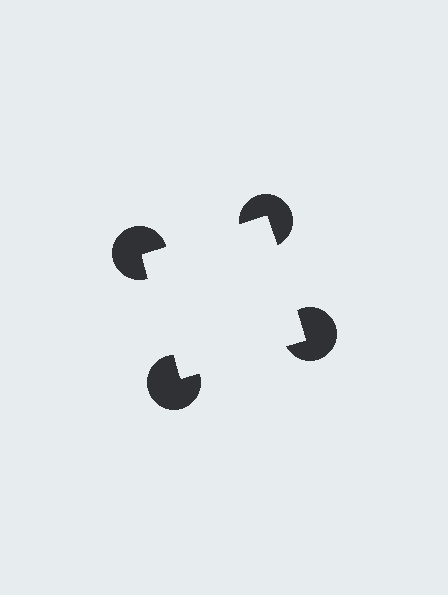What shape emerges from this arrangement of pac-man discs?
An illusory square — its edges are inferred from the aligned wedge cuts in the pac-man discs, not physically drawn.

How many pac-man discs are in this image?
There are 4 — one at each vertex of the illusory square.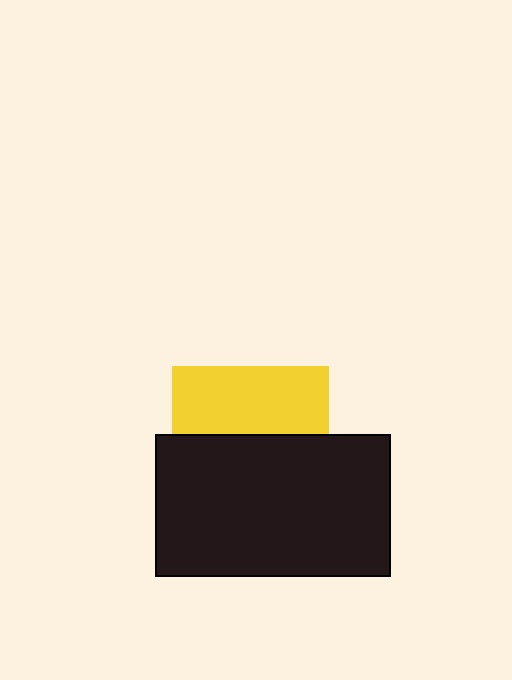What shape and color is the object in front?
The object in front is a black rectangle.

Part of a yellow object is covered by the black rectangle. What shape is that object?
It is a square.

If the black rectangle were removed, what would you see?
You would see the complete yellow square.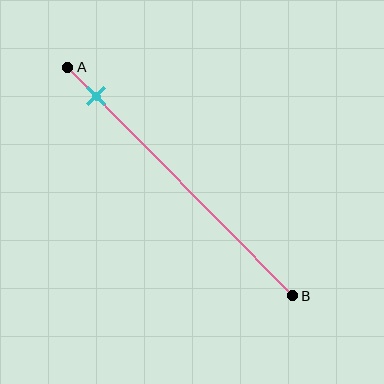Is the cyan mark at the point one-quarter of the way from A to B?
No, the mark is at about 15% from A, not at the 25% one-quarter point.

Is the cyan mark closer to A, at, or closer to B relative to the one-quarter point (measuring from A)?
The cyan mark is closer to point A than the one-quarter point of segment AB.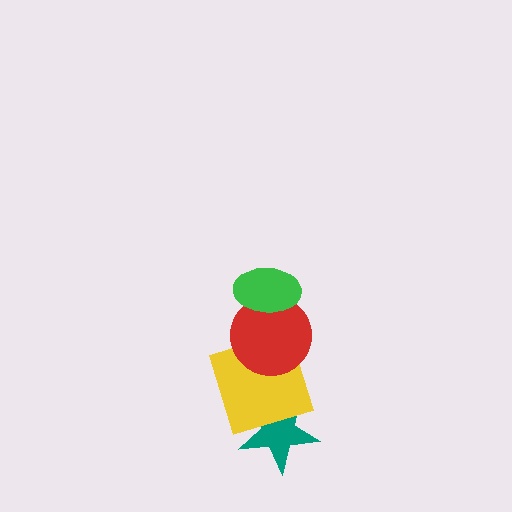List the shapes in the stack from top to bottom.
From top to bottom: the green ellipse, the red circle, the yellow square, the teal star.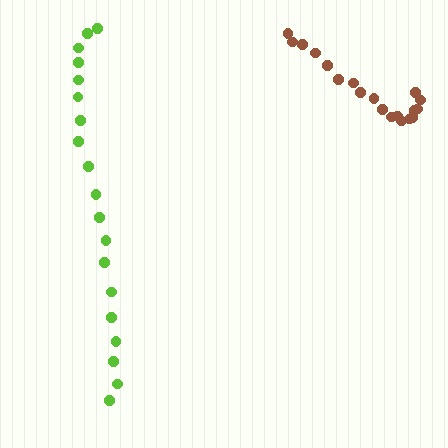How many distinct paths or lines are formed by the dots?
There are 2 distinct paths.